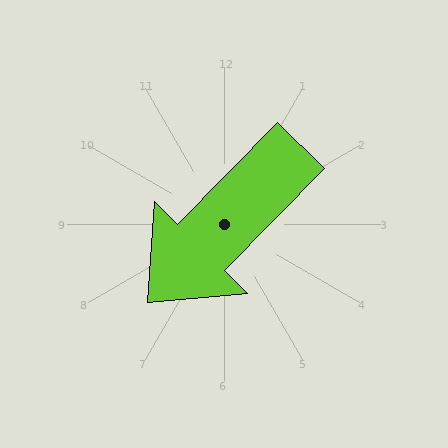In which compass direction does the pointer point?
Southwest.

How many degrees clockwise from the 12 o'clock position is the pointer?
Approximately 224 degrees.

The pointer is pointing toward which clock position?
Roughly 7 o'clock.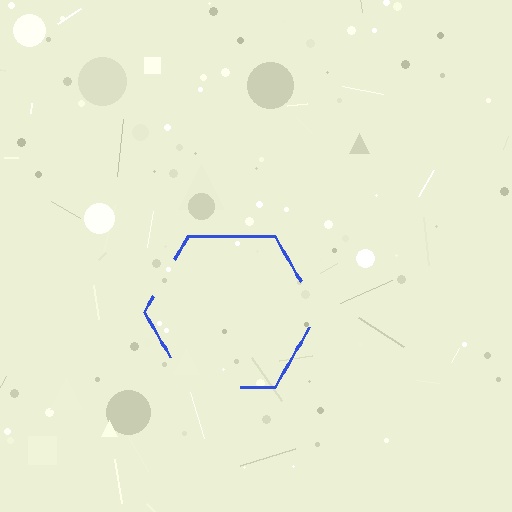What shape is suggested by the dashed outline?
The dashed outline suggests a hexagon.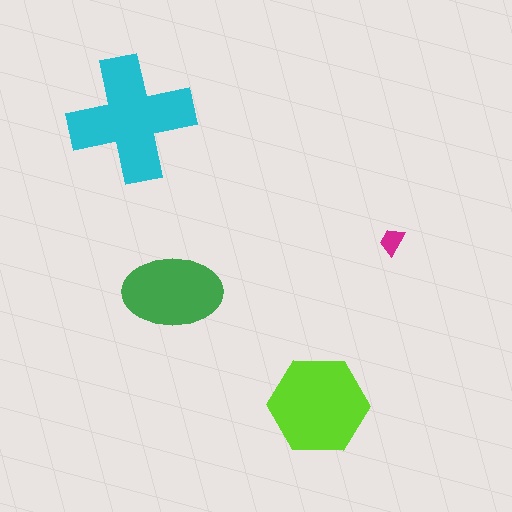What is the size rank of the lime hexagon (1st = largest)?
2nd.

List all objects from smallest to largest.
The magenta trapezoid, the green ellipse, the lime hexagon, the cyan cross.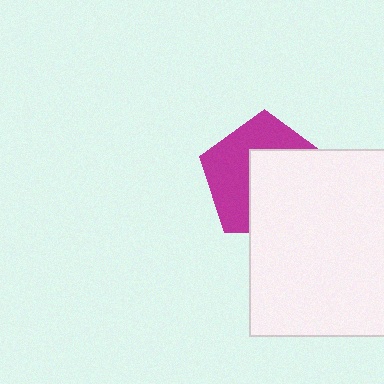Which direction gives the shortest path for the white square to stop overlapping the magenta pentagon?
Moving toward the lower-right gives the shortest separation.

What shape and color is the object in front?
The object in front is a white square.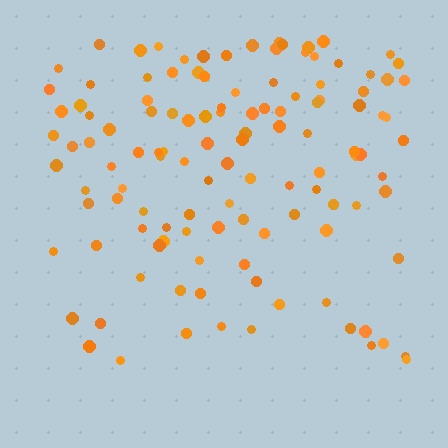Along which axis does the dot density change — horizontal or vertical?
Vertical.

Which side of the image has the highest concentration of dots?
The top.